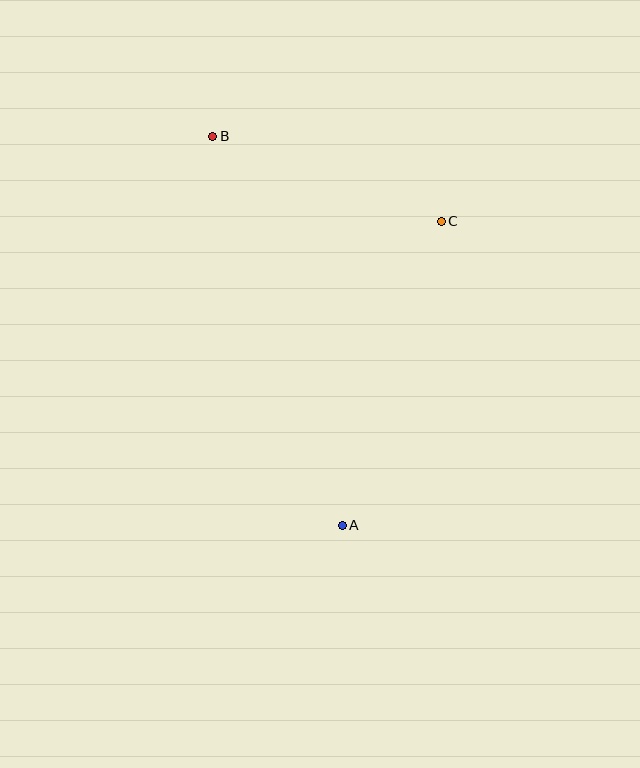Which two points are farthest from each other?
Points A and B are farthest from each other.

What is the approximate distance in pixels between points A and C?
The distance between A and C is approximately 320 pixels.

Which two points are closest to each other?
Points B and C are closest to each other.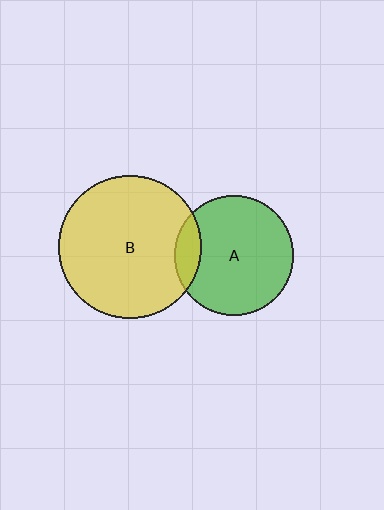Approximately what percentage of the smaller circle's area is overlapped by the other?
Approximately 15%.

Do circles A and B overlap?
Yes.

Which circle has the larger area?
Circle B (yellow).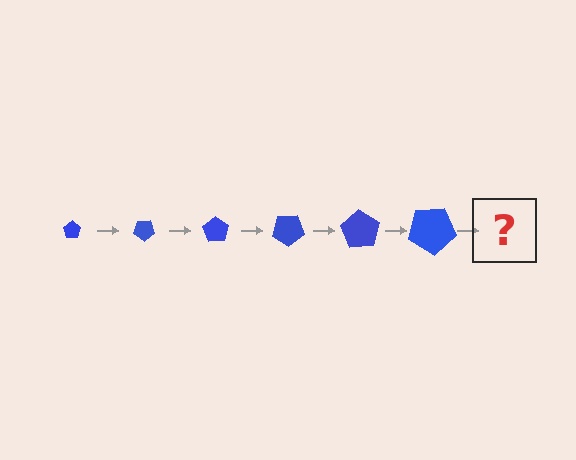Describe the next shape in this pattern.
It should be a pentagon, larger than the previous one and rotated 210 degrees from the start.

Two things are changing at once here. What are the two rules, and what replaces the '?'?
The two rules are that the pentagon grows larger each step and it rotates 35 degrees each step. The '?' should be a pentagon, larger than the previous one and rotated 210 degrees from the start.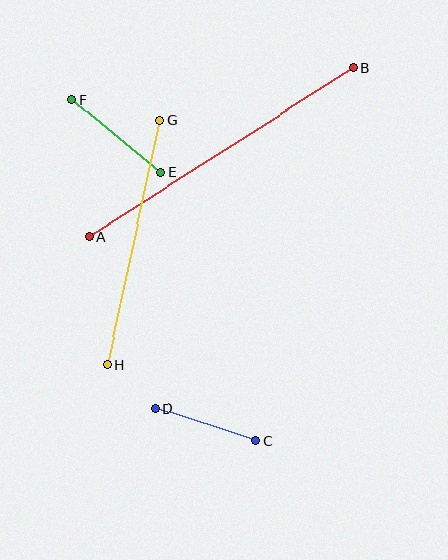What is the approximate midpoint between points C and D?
The midpoint is at approximately (206, 424) pixels.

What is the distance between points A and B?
The distance is approximately 314 pixels.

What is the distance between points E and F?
The distance is approximately 114 pixels.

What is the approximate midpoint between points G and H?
The midpoint is at approximately (133, 243) pixels.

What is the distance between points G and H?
The distance is approximately 250 pixels.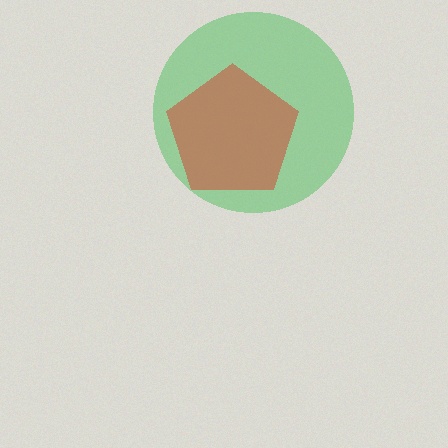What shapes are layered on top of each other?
The layered shapes are: a green circle, a red pentagon.